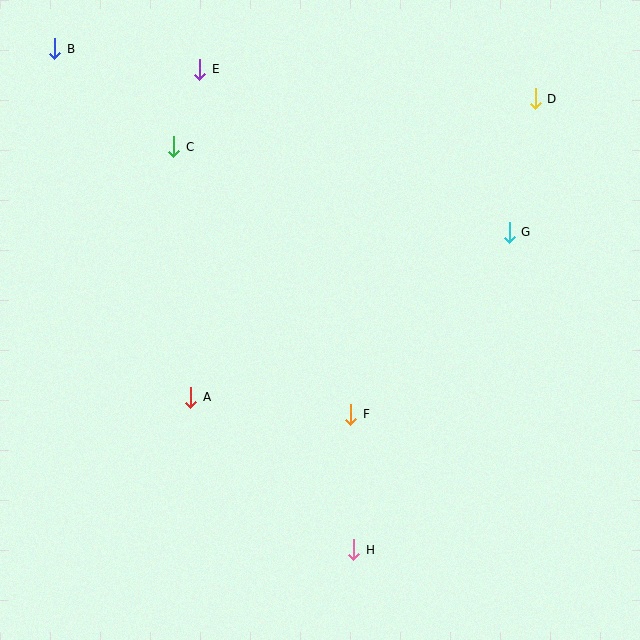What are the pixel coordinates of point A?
Point A is at (191, 397).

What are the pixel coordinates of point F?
Point F is at (351, 414).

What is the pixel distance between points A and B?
The distance between A and B is 374 pixels.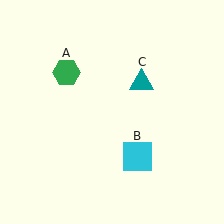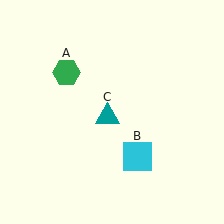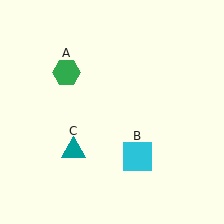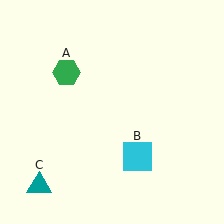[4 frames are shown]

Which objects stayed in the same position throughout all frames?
Green hexagon (object A) and cyan square (object B) remained stationary.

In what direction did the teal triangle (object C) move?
The teal triangle (object C) moved down and to the left.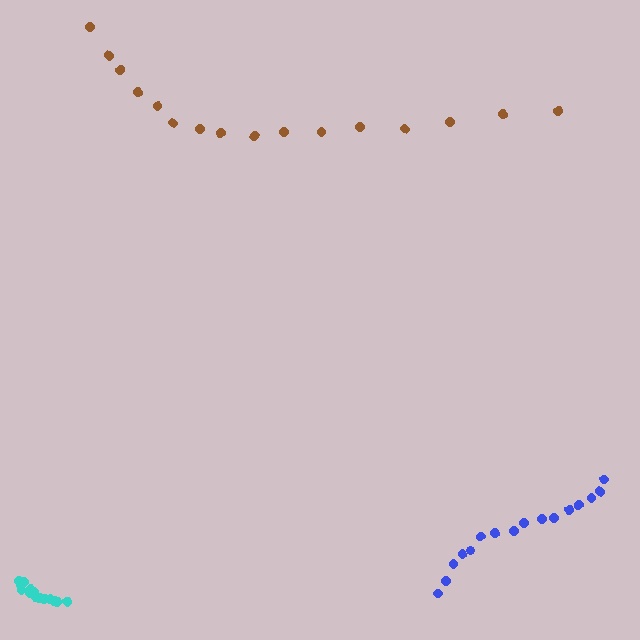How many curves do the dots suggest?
There are 3 distinct paths.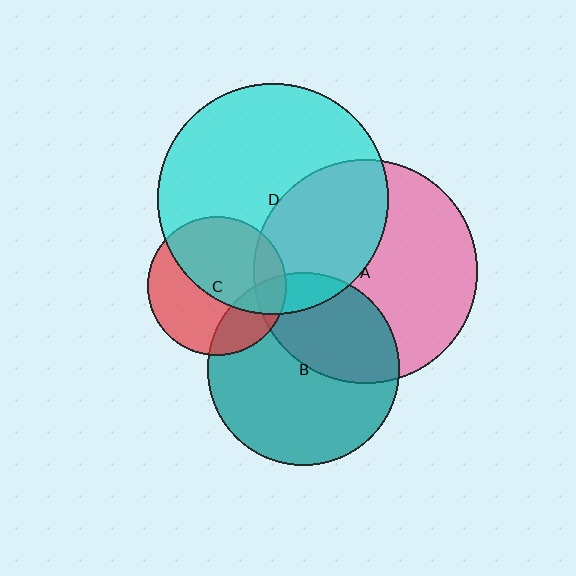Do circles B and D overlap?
Yes.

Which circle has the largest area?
Circle D (cyan).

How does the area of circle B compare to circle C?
Approximately 1.9 times.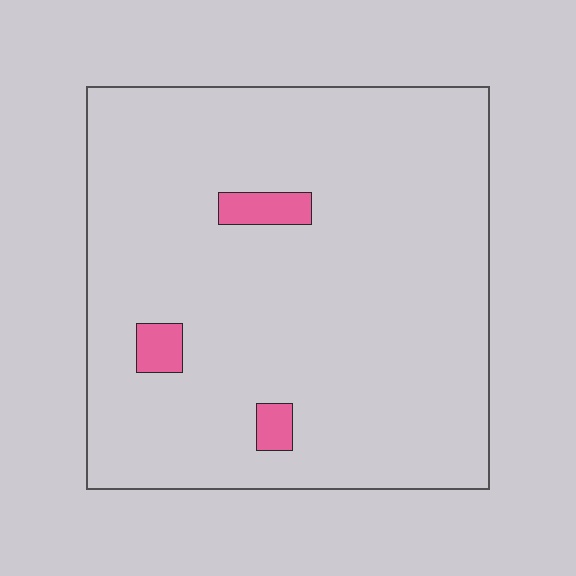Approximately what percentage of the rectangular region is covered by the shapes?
Approximately 5%.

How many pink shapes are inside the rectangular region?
3.